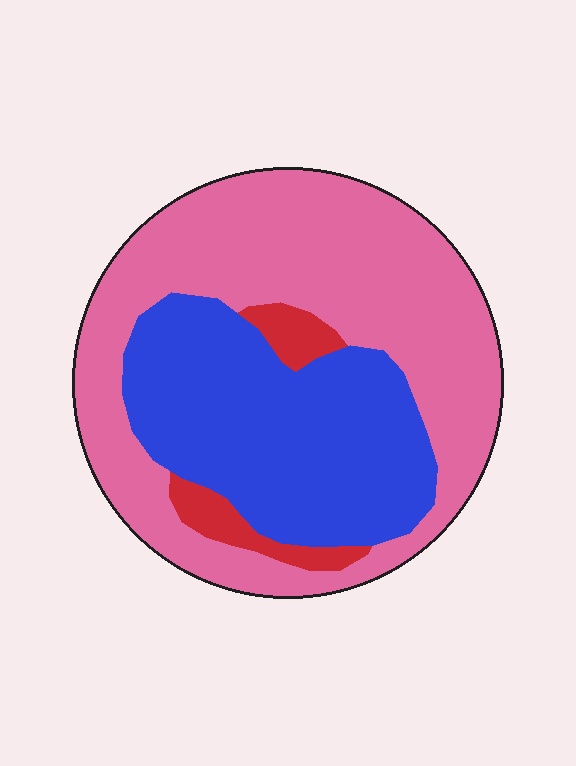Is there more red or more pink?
Pink.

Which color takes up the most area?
Pink, at roughly 55%.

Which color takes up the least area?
Red, at roughly 5%.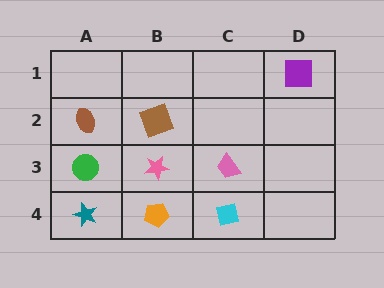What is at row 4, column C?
A cyan square.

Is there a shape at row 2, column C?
No, that cell is empty.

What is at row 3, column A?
A green circle.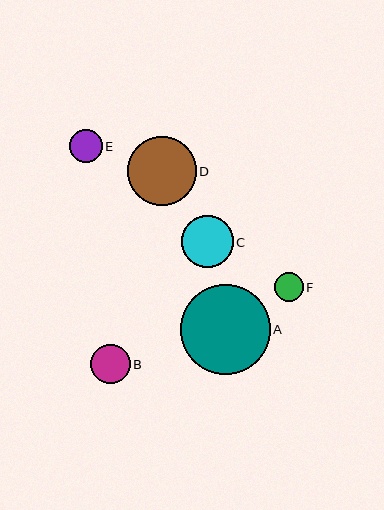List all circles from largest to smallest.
From largest to smallest: A, D, C, B, E, F.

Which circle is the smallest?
Circle F is the smallest with a size of approximately 29 pixels.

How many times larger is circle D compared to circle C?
Circle D is approximately 1.3 times the size of circle C.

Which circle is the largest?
Circle A is the largest with a size of approximately 90 pixels.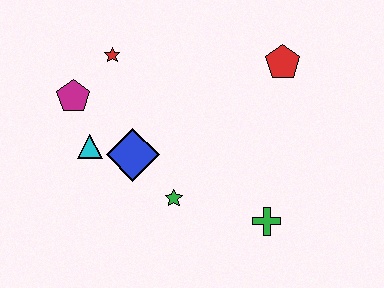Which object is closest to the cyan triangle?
The blue diamond is closest to the cyan triangle.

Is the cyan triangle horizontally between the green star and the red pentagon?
No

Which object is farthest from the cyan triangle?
The red pentagon is farthest from the cyan triangle.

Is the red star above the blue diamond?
Yes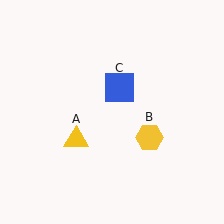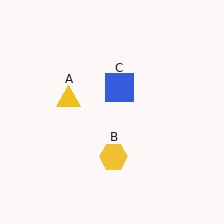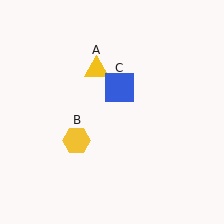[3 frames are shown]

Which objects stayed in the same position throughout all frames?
Blue square (object C) remained stationary.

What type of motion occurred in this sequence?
The yellow triangle (object A), yellow hexagon (object B) rotated clockwise around the center of the scene.